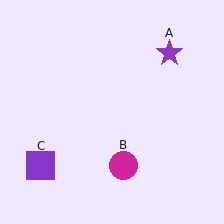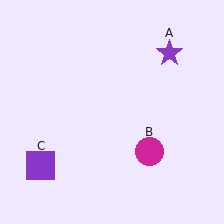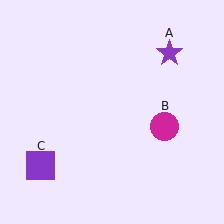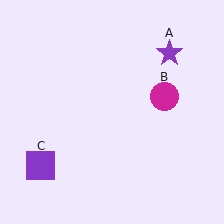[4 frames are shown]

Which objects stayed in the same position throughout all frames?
Purple star (object A) and purple square (object C) remained stationary.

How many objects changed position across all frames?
1 object changed position: magenta circle (object B).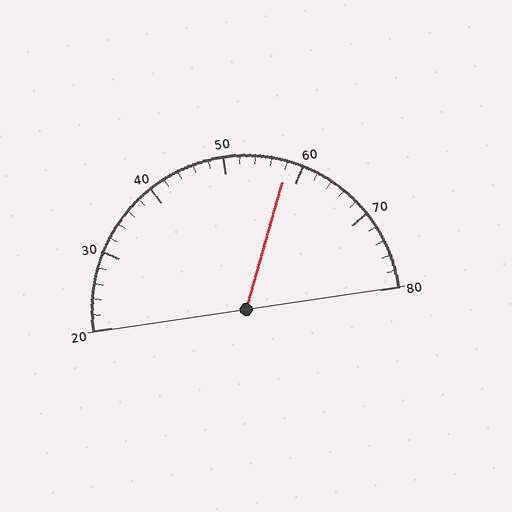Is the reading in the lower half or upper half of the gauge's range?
The reading is in the upper half of the range (20 to 80).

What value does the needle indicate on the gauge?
The needle indicates approximately 58.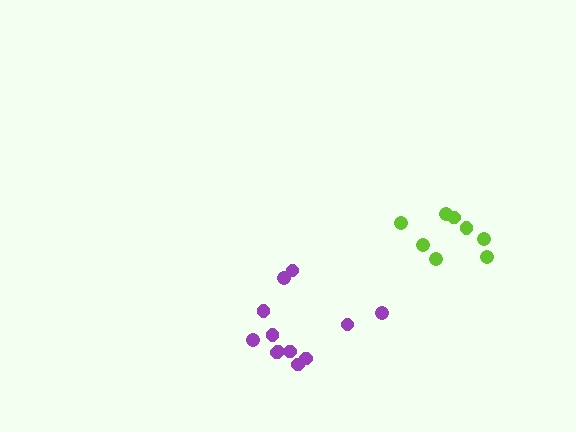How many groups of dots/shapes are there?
There are 2 groups.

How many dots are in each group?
Group 1: 8 dots, Group 2: 12 dots (20 total).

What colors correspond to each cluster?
The clusters are colored: lime, purple.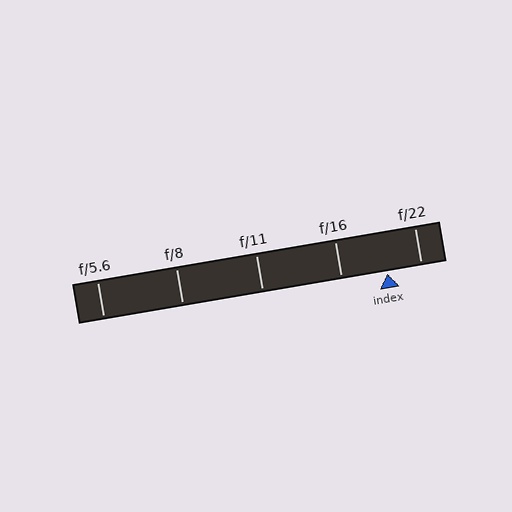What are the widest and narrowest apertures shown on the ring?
The widest aperture shown is f/5.6 and the narrowest is f/22.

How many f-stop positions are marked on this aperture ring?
There are 5 f-stop positions marked.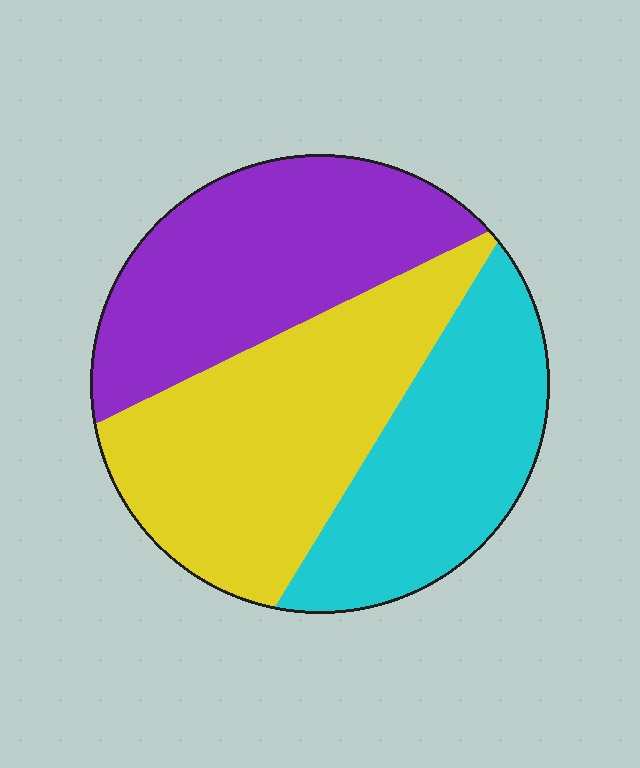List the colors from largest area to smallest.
From largest to smallest: yellow, purple, cyan.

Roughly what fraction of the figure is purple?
Purple takes up about one third (1/3) of the figure.